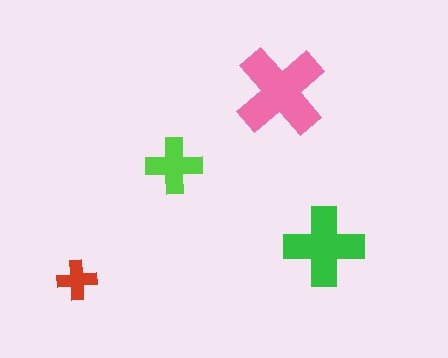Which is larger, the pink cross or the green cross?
The pink one.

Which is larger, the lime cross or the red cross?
The lime one.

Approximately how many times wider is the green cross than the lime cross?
About 1.5 times wider.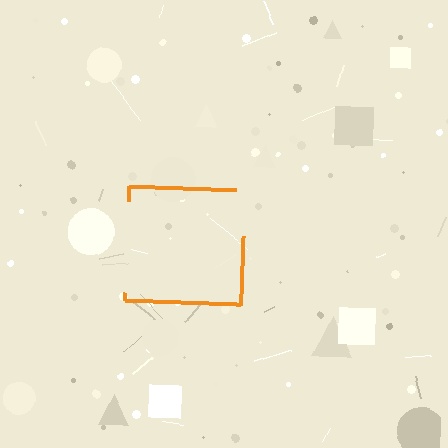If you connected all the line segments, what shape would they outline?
They would outline a square.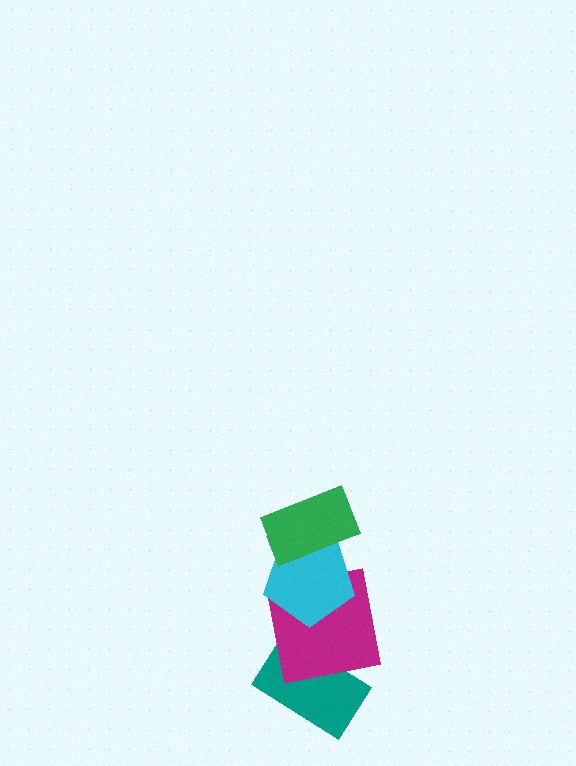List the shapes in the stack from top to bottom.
From top to bottom: the green rectangle, the cyan pentagon, the magenta square, the teal rectangle.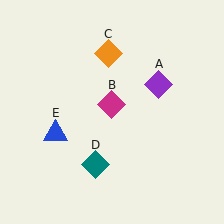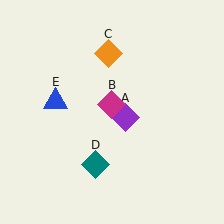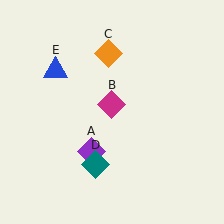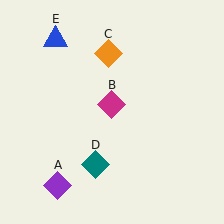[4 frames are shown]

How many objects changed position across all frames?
2 objects changed position: purple diamond (object A), blue triangle (object E).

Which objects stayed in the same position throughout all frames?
Magenta diamond (object B) and orange diamond (object C) and teal diamond (object D) remained stationary.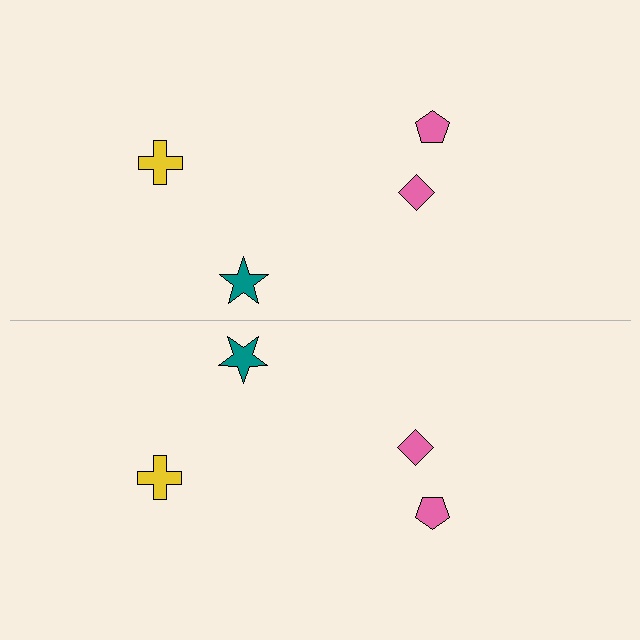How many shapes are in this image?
There are 8 shapes in this image.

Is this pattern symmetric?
Yes, this pattern has bilateral (reflection) symmetry.